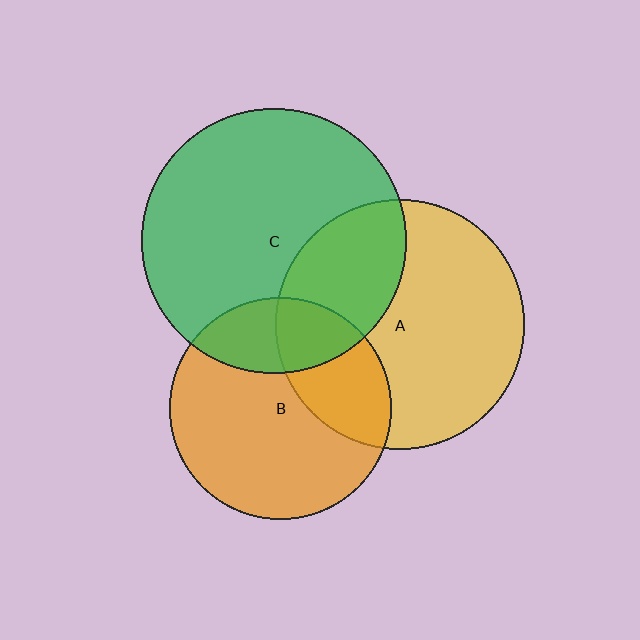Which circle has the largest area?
Circle C (green).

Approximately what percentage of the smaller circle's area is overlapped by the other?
Approximately 30%.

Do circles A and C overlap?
Yes.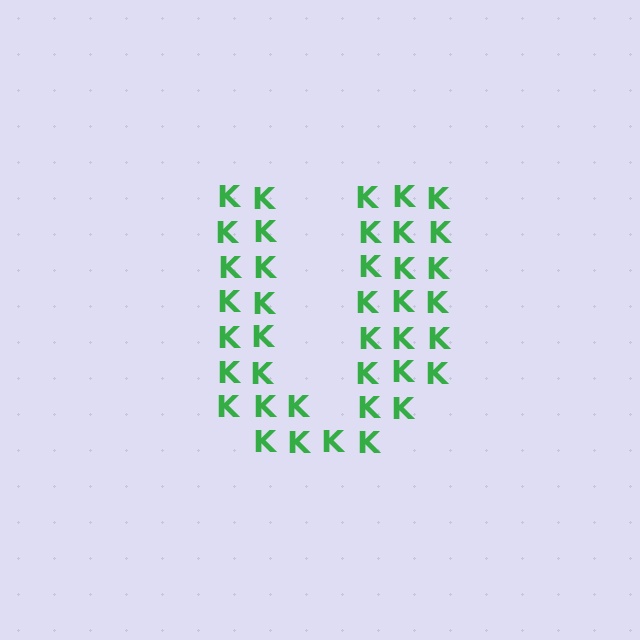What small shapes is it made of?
It is made of small letter K's.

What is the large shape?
The large shape is the letter U.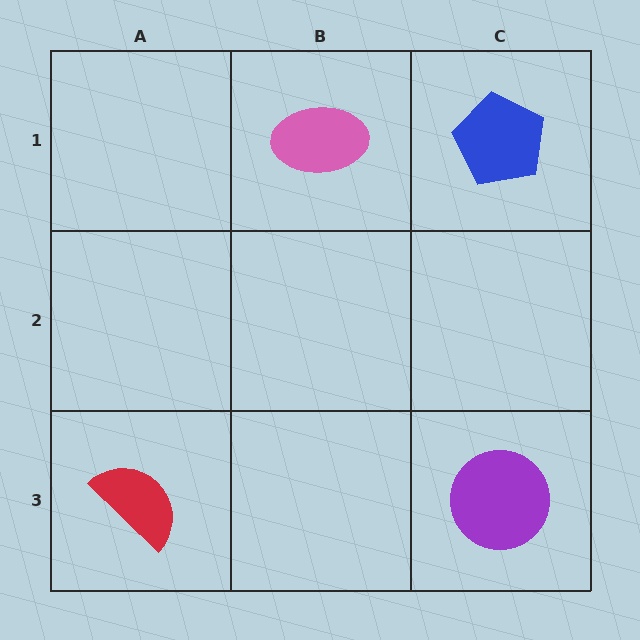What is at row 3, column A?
A red semicircle.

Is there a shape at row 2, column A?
No, that cell is empty.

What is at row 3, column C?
A purple circle.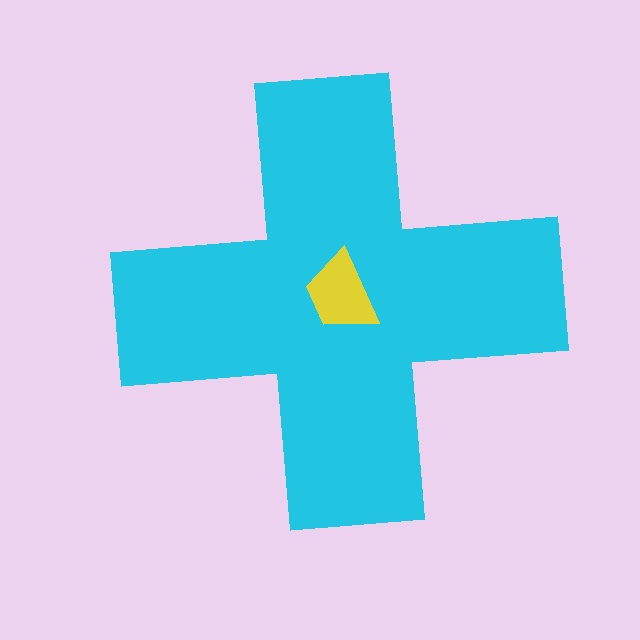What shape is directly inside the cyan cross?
The yellow trapezoid.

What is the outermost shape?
The cyan cross.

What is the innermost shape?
The yellow trapezoid.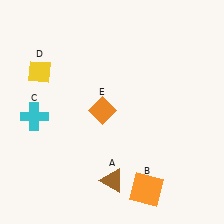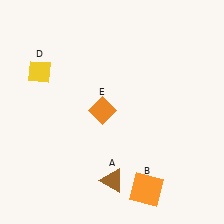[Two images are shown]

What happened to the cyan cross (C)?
The cyan cross (C) was removed in Image 2. It was in the bottom-left area of Image 1.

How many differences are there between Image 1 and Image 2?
There is 1 difference between the two images.